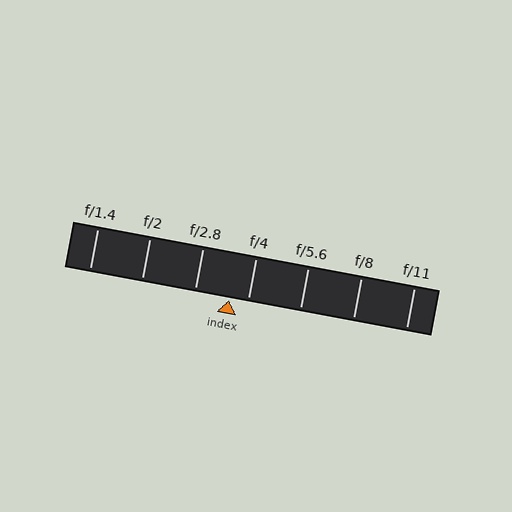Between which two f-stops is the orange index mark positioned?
The index mark is between f/2.8 and f/4.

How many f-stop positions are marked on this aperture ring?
There are 7 f-stop positions marked.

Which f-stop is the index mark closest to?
The index mark is closest to f/4.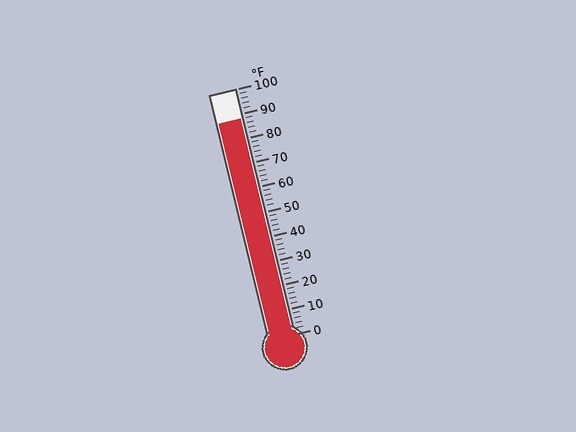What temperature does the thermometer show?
The thermometer shows approximately 88°F.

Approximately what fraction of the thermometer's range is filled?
The thermometer is filled to approximately 90% of its range.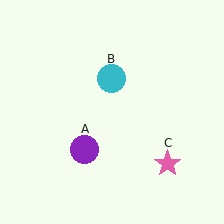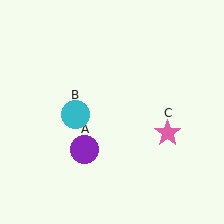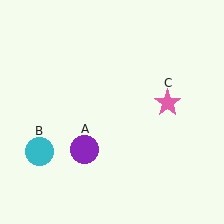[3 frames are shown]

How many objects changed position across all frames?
2 objects changed position: cyan circle (object B), pink star (object C).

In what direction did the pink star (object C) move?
The pink star (object C) moved up.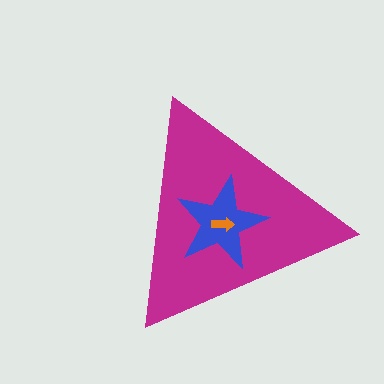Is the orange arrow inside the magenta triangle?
Yes.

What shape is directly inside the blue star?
The orange arrow.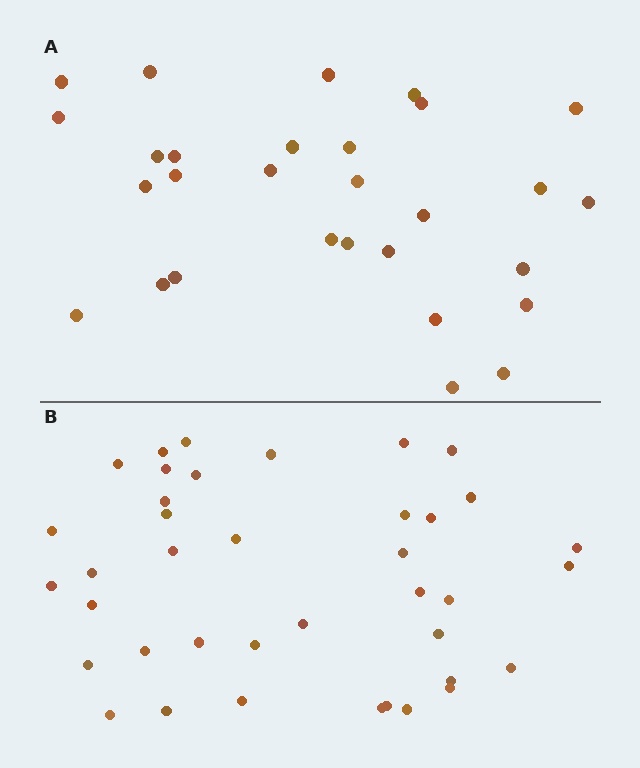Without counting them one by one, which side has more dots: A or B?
Region B (the bottom region) has more dots.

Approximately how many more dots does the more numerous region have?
Region B has roughly 10 or so more dots than region A.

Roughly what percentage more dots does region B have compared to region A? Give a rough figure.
About 35% more.